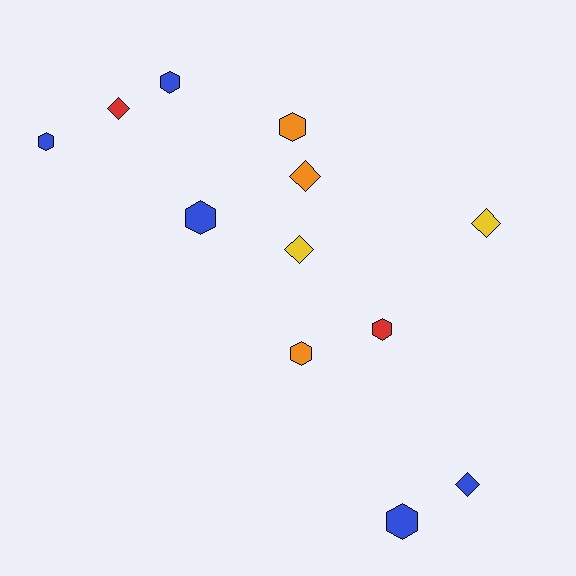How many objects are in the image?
There are 12 objects.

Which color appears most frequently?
Blue, with 5 objects.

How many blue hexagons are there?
There are 4 blue hexagons.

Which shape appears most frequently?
Hexagon, with 7 objects.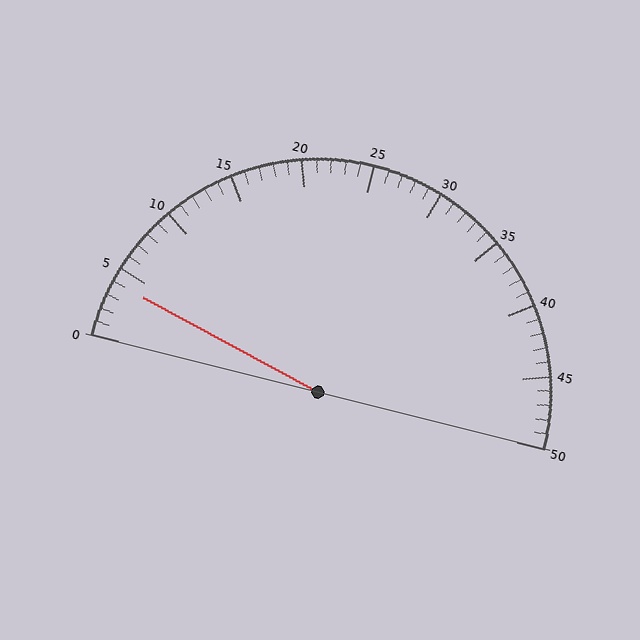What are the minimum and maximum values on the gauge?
The gauge ranges from 0 to 50.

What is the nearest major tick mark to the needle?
The nearest major tick mark is 5.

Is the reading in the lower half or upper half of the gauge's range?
The reading is in the lower half of the range (0 to 50).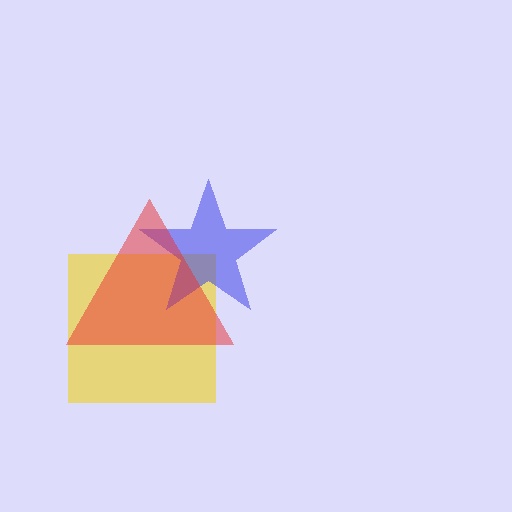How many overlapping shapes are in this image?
There are 3 overlapping shapes in the image.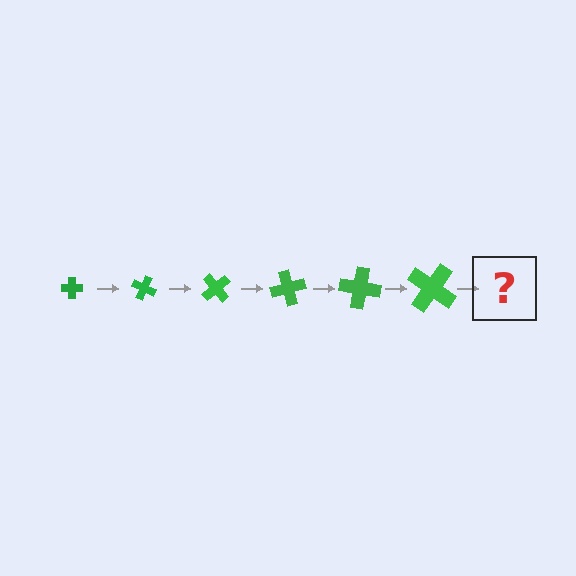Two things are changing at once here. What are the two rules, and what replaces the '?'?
The two rules are that the cross grows larger each step and it rotates 25 degrees each step. The '?' should be a cross, larger than the previous one and rotated 150 degrees from the start.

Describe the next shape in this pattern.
It should be a cross, larger than the previous one and rotated 150 degrees from the start.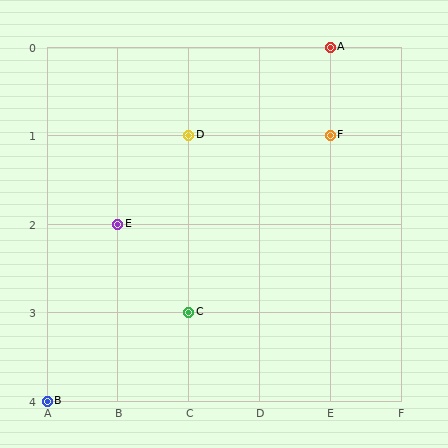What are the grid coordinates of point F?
Point F is at grid coordinates (E, 1).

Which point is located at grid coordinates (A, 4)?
Point B is at (A, 4).